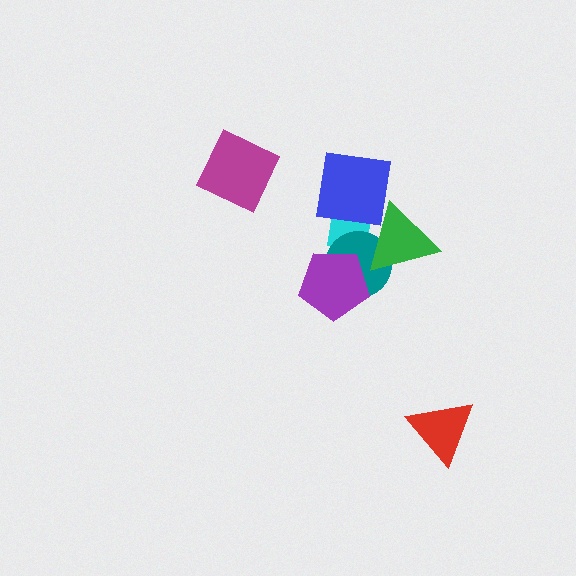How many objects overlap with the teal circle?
3 objects overlap with the teal circle.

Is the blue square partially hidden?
Yes, it is partially covered by another shape.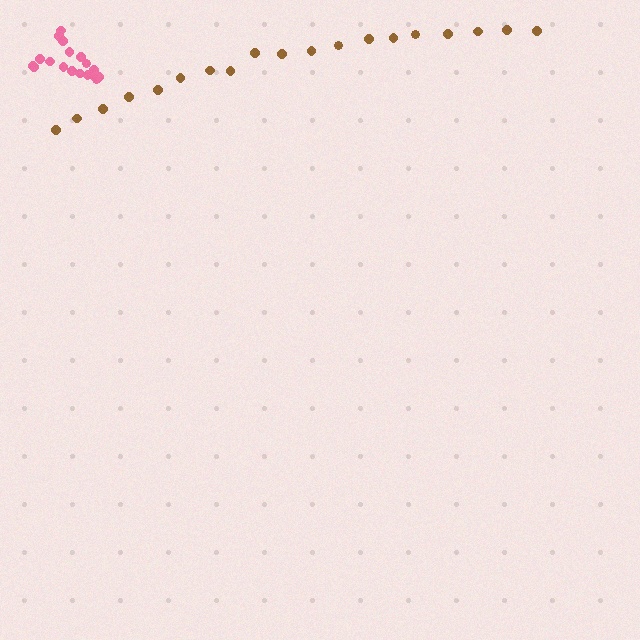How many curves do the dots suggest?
There are 2 distinct paths.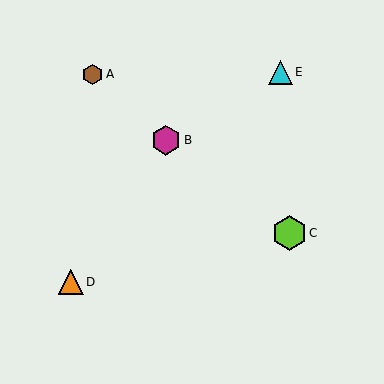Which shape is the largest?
The lime hexagon (labeled C) is the largest.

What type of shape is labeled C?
Shape C is a lime hexagon.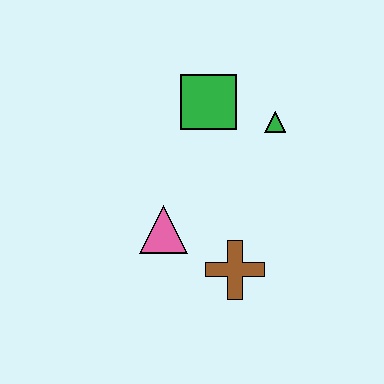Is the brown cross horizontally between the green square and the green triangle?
Yes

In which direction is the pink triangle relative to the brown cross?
The pink triangle is to the left of the brown cross.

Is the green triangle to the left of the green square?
No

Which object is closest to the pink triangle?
The brown cross is closest to the pink triangle.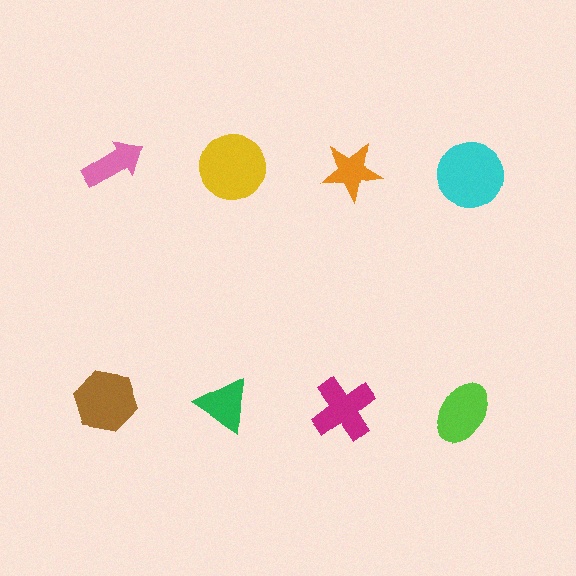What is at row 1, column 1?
A pink arrow.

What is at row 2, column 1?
A brown hexagon.